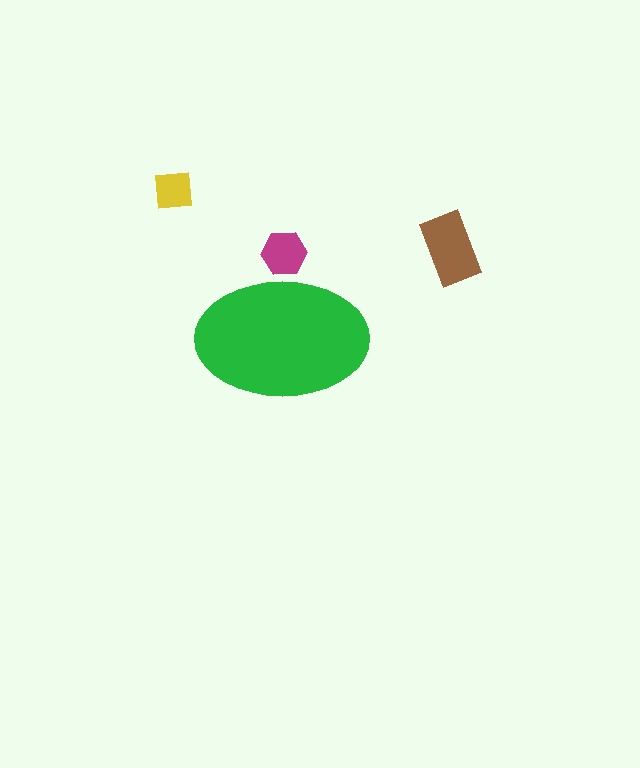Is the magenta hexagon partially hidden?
Yes, the magenta hexagon is partially hidden behind the green ellipse.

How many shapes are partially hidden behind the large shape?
1 shape is partially hidden.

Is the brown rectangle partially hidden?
No, the brown rectangle is fully visible.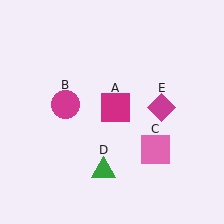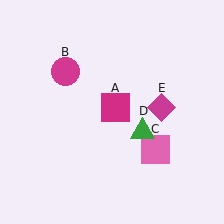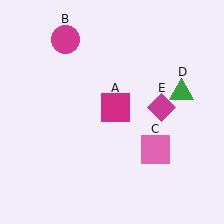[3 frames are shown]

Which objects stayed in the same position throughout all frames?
Magenta square (object A) and pink square (object C) and magenta diamond (object E) remained stationary.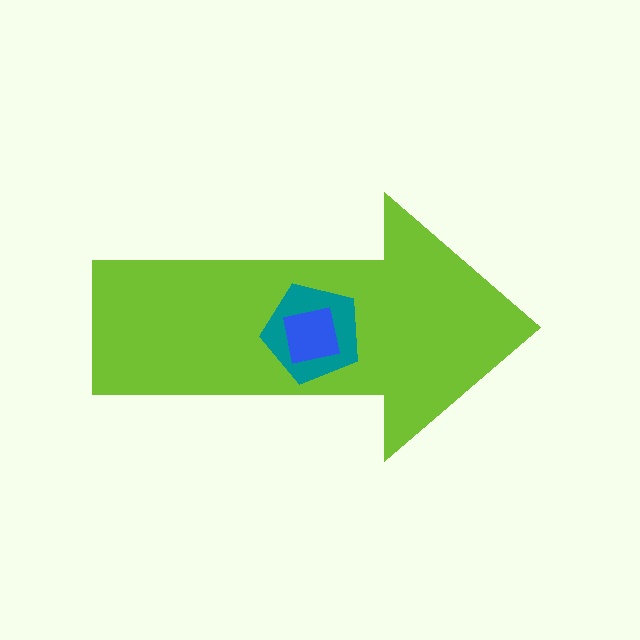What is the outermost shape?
The lime arrow.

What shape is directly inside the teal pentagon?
The blue square.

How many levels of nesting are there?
3.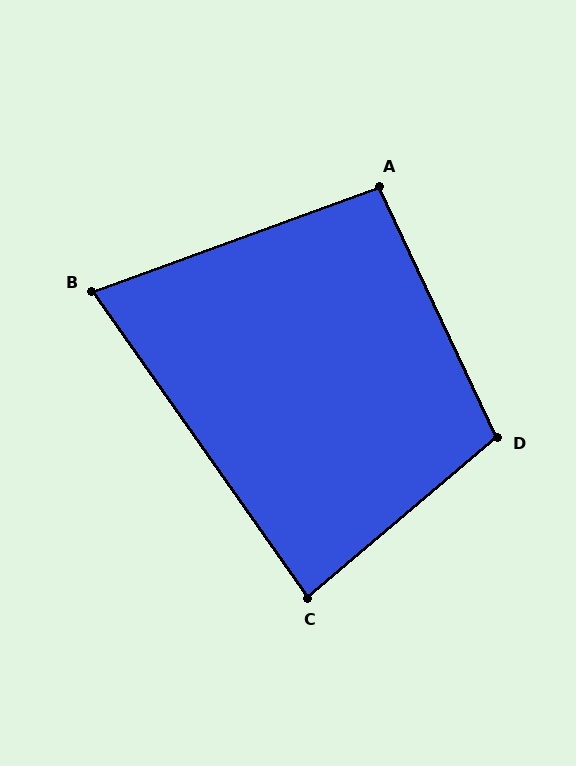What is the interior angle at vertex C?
Approximately 85 degrees (acute).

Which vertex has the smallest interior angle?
B, at approximately 75 degrees.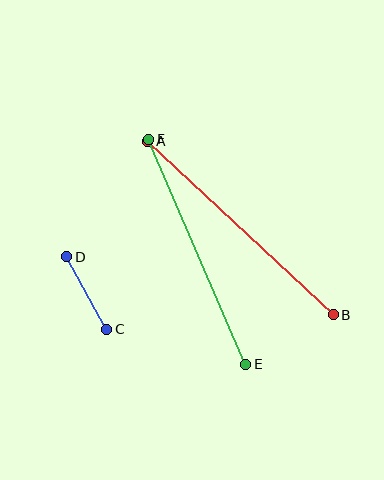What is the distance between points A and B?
The distance is approximately 254 pixels.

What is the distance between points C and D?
The distance is approximately 83 pixels.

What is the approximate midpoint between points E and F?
The midpoint is at approximately (197, 252) pixels.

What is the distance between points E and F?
The distance is approximately 245 pixels.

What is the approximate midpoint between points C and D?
The midpoint is at approximately (87, 293) pixels.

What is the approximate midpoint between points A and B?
The midpoint is at approximately (241, 228) pixels.